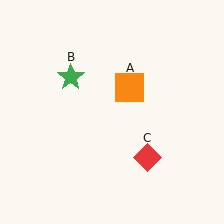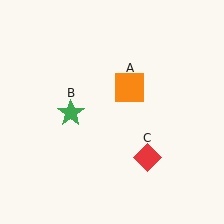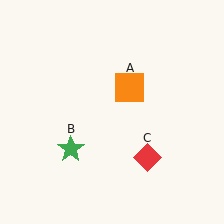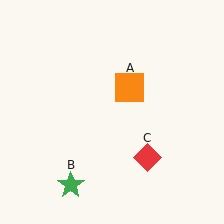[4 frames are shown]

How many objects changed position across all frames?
1 object changed position: green star (object B).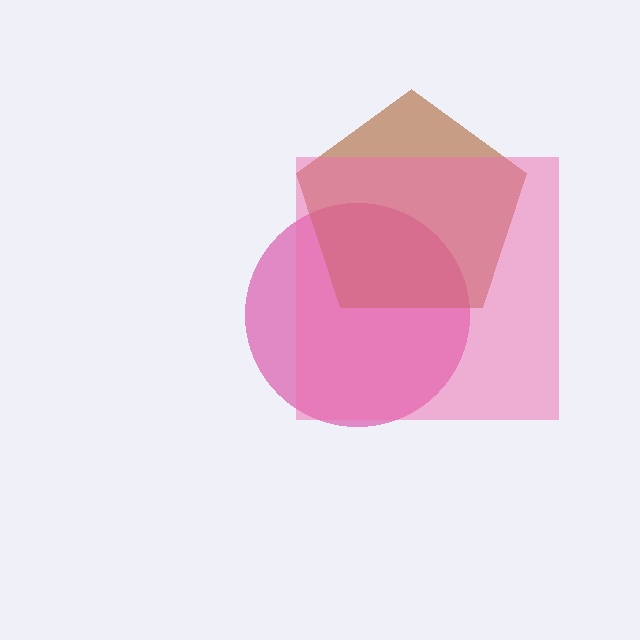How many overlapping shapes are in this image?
There are 3 overlapping shapes in the image.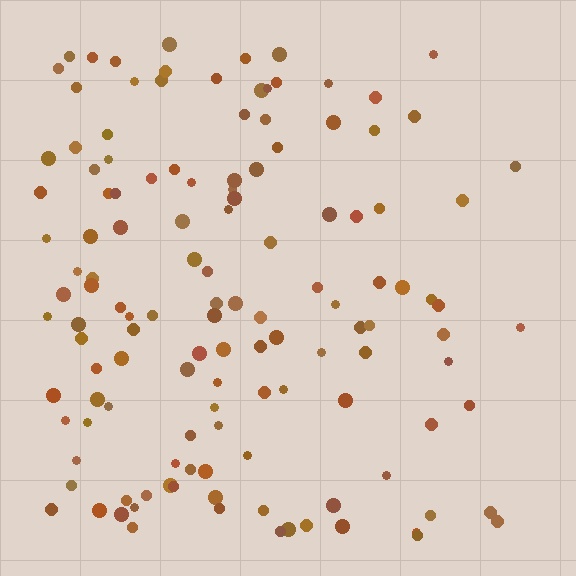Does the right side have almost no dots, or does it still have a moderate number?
Still a moderate number, just noticeably fewer than the left.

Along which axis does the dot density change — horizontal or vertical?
Horizontal.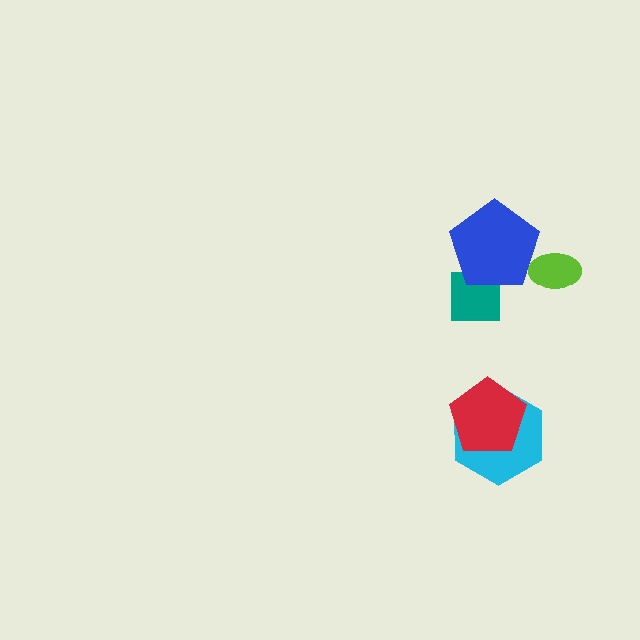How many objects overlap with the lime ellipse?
1 object overlaps with the lime ellipse.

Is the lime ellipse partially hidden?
Yes, it is partially covered by another shape.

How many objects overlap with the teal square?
1 object overlaps with the teal square.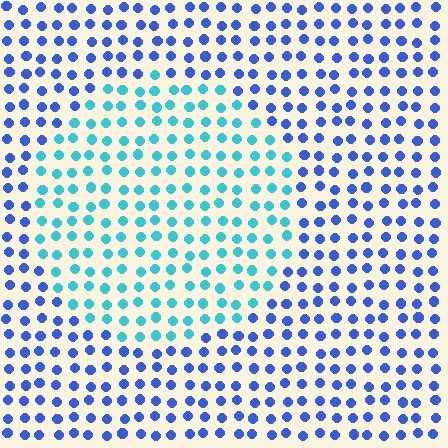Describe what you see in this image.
The image is filled with small blue elements in a uniform arrangement. A circle-shaped region is visible where the elements are tinted to a slightly different hue, forming a subtle color boundary.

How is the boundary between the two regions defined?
The boundary is defined purely by a slight shift in hue (about 43 degrees). Spacing, size, and orientation are identical on both sides.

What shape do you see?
I see a circle.